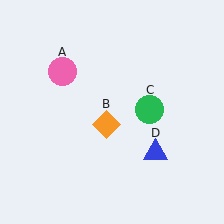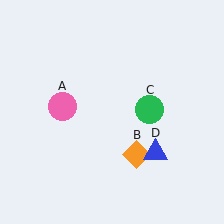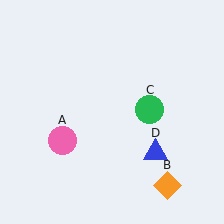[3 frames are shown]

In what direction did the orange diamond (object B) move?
The orange diamond (object B) moved down and to the right.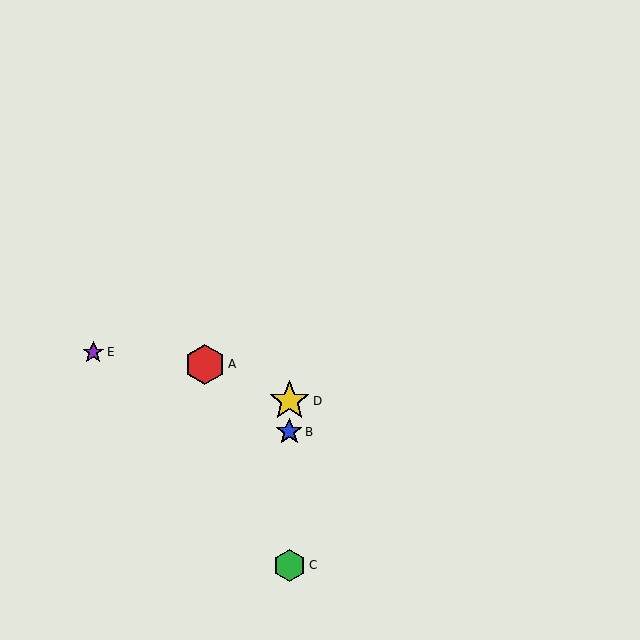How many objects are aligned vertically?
3 objects (B, C, D) are aligned vertically.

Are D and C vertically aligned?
Yes, both are at x≈289.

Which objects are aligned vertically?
Objects B, C, D are aligned vertically.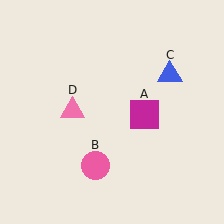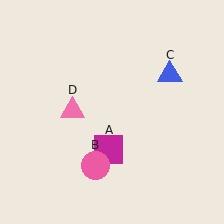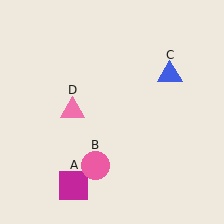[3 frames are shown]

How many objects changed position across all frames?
1 object changed position: magenta square (object A).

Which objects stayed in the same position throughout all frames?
Pink circle (object B) and blue triangle (object C) and pink triangle (object D) remained stationary.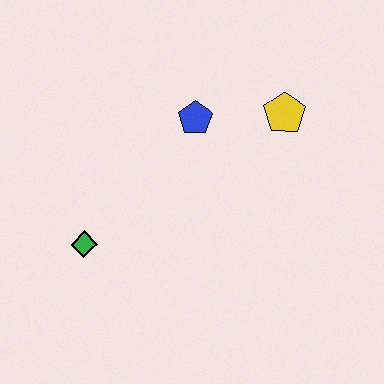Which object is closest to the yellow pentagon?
The blue pentagon is closest to the yellow pentagon.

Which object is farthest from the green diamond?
The yellow pentagon is farthest from the green diamond.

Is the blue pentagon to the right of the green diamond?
Yes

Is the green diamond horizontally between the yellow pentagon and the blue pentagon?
No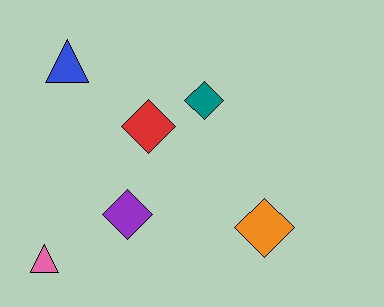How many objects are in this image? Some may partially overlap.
There are 6 objects.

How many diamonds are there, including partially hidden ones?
There are 4 diamonds.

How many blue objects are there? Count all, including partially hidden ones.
There is 1 blue object.